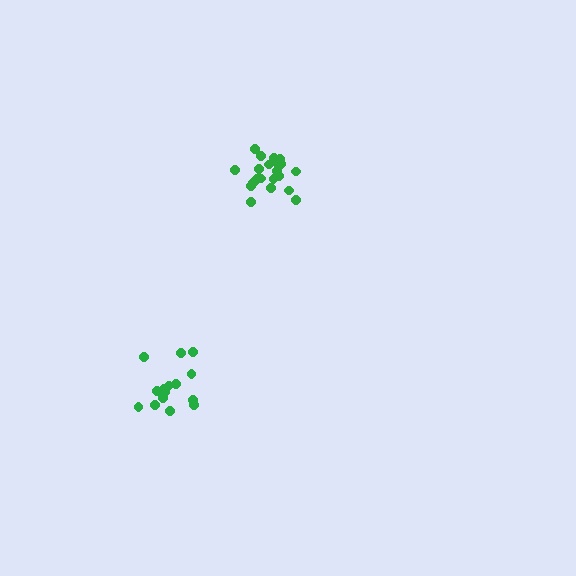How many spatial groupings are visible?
There are 2 spatial groupings.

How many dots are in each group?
Group 1: 21 dots, Group 2: 15 dots (36 total).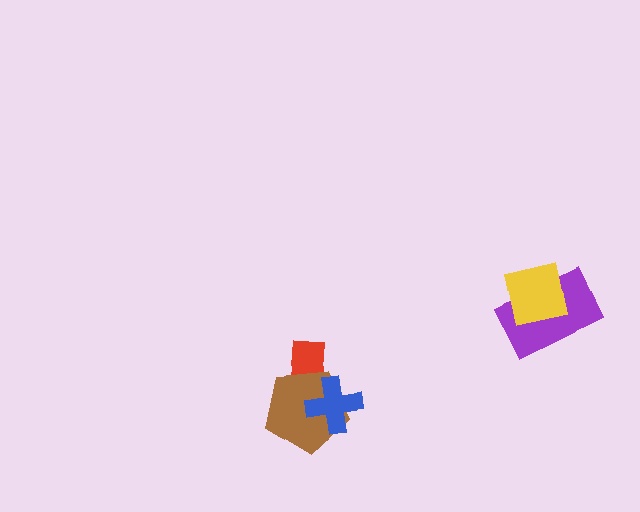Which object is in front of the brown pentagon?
The blue cross is in front of the brown pentagon.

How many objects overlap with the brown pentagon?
2 objects overlap with the brown pentagon.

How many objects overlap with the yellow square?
1 object overlaps with the yellow square.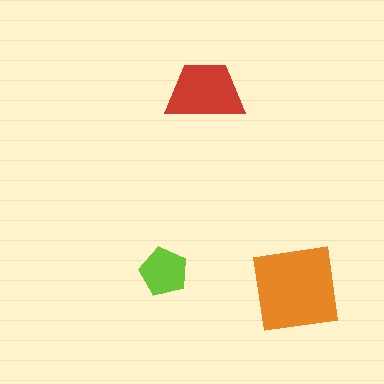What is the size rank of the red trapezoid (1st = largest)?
2nd.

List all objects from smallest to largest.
The lime pentagon, the red trapezoid, the orange square.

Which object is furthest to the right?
The orange square is rightmost.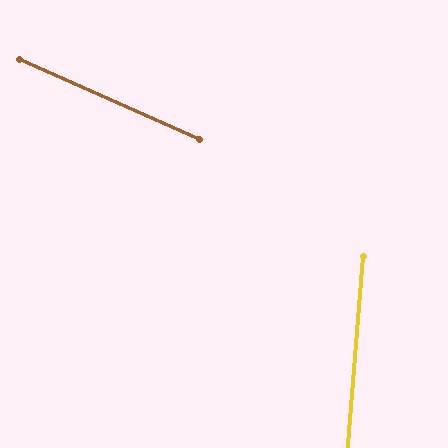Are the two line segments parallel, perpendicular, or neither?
Neither parallel nor perpendicular — they differ by about 71°.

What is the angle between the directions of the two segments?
Approximately 71 degrees.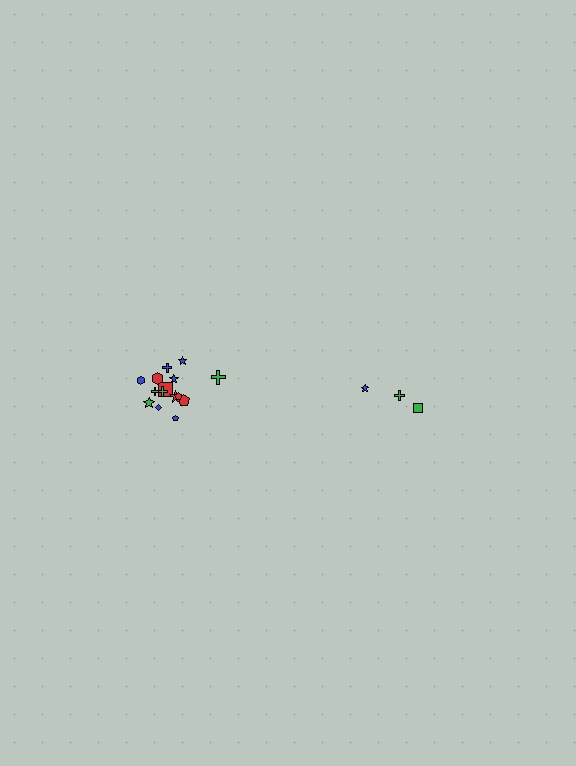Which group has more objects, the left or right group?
The left group.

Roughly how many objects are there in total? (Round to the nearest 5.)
Roughly 20 objects in total.